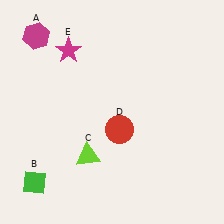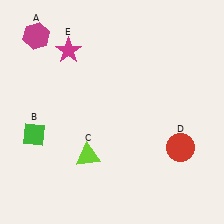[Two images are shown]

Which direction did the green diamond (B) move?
The green diamond (B) moved up.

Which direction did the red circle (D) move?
The red circle (D) moved right.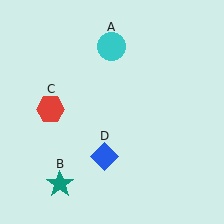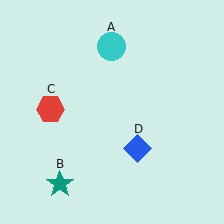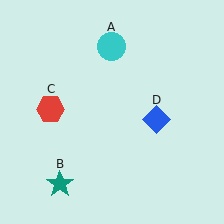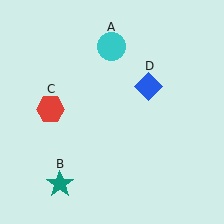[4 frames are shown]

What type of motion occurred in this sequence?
The blue diamond (object D) rotated counterclockwise around the center of the scene.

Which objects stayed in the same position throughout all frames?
Cyan circle (object A) and teal star (object B) and red hexagon (object C) remained stationary.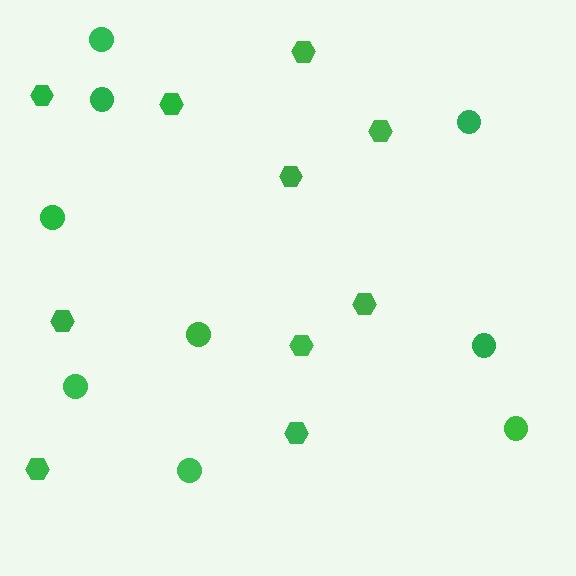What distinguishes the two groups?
There are 2 groups: one group of hexagons (10) and one group of circles (9).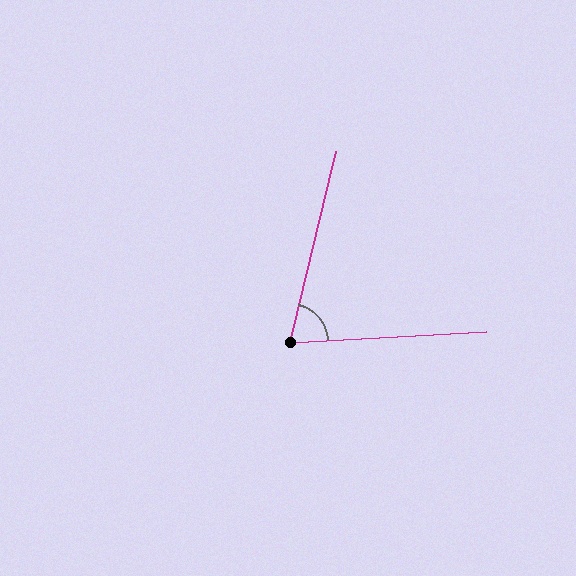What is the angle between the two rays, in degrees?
Approximately 73 degrees.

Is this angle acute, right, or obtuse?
It is acute.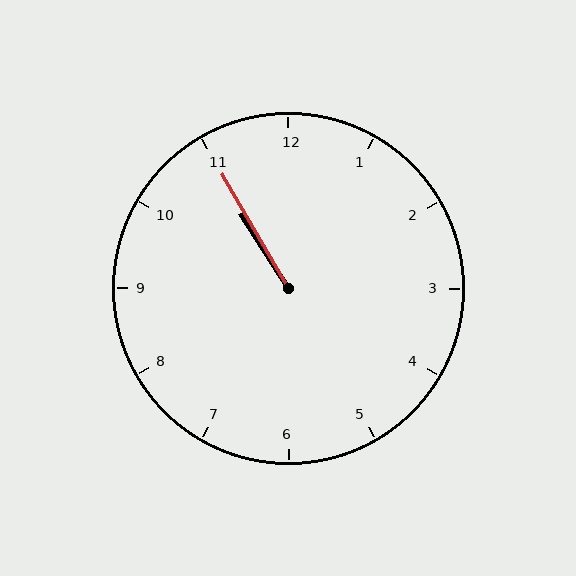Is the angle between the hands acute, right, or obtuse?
It is acute.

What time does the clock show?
10:55.